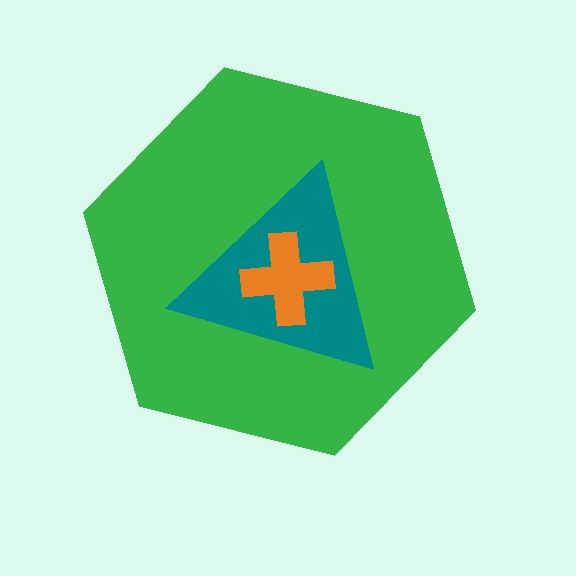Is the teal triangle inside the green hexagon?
Yes.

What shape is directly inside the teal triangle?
The orange cross.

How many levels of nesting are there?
3.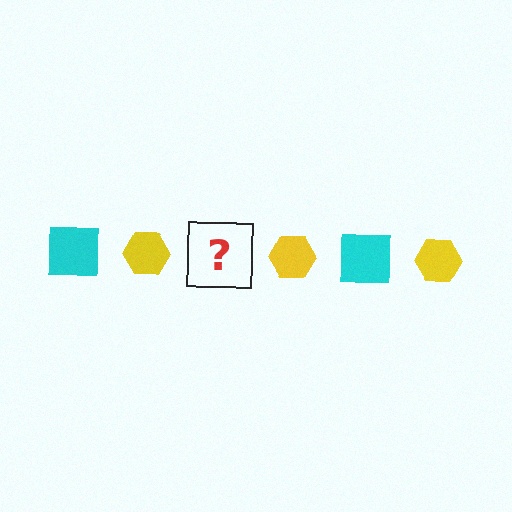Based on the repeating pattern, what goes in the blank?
The blank should be a cyan square.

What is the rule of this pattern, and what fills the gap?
The rule is that the pattern alternates between cyan square and yellow hexagon. The gap should be filled with a cyan square.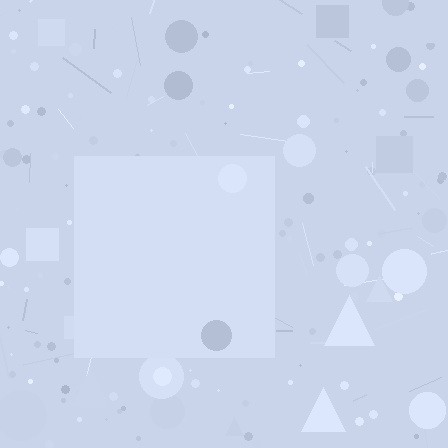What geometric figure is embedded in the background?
A square is embedded in the background.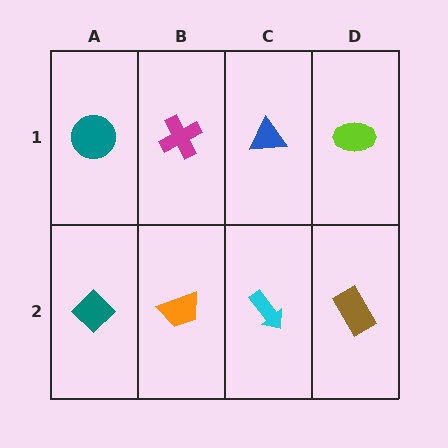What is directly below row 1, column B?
An orange trapezoid.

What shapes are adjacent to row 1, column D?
A brown rectangle (row 2, column D), a blue triangle (row 1, column C).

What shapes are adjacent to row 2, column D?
A lime ellipse (row 1, column D), a cyan arrow (row 2, column C).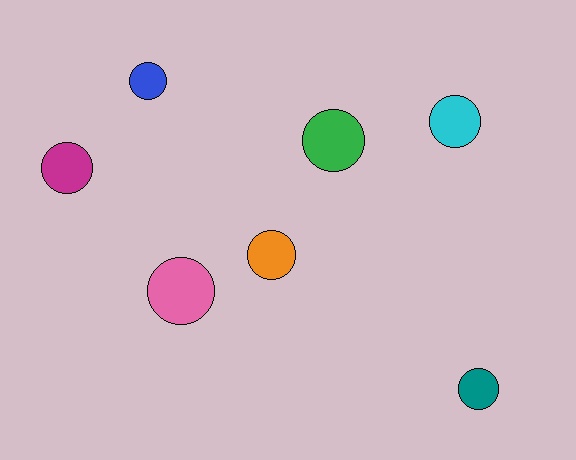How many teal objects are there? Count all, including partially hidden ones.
There is 1 teal object.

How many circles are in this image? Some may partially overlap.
There are 7 circles.